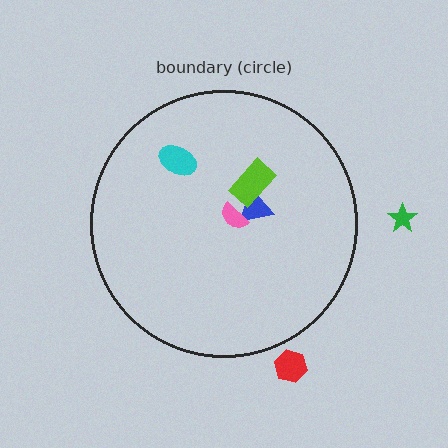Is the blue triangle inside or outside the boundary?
Inside.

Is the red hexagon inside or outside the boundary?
Outside.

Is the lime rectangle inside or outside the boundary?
Inside.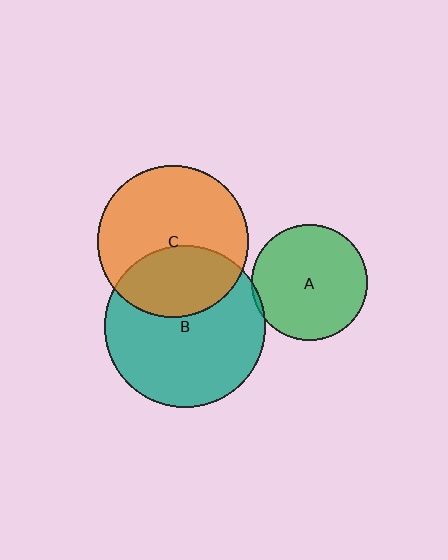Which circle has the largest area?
Circle B (teal).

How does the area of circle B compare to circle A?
Approximately 2.0 times.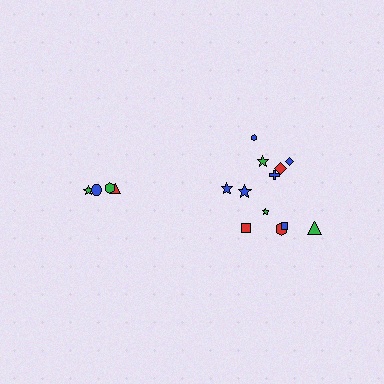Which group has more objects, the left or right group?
The right group.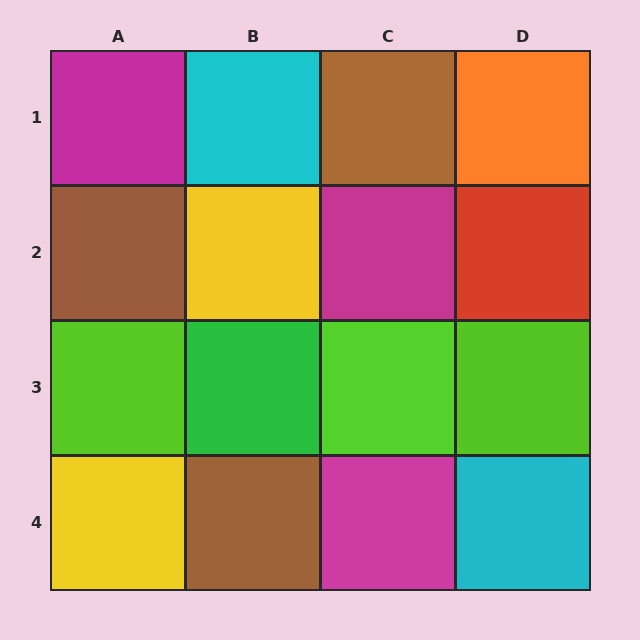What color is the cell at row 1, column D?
Orange.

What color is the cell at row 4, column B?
Brown.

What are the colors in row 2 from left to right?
Brown, yellow, magenta, red.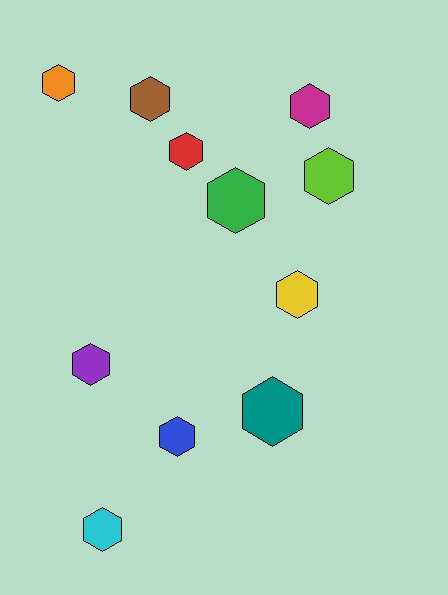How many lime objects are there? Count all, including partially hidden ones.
There is 1 lime object.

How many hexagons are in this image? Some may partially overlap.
There are 11 hexagons.